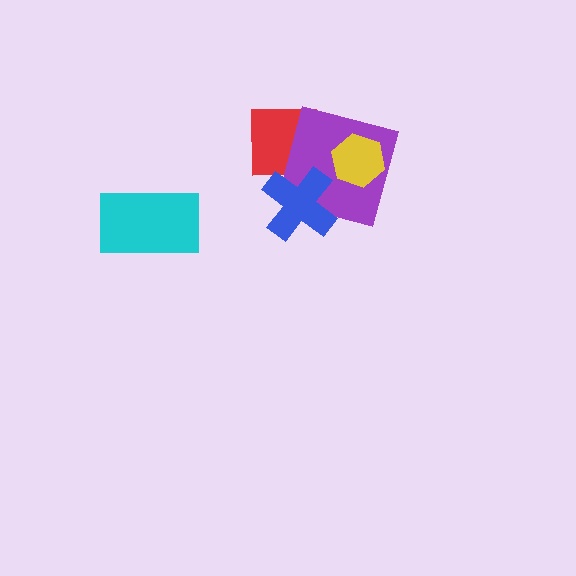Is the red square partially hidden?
Yes, it is partially covered by another shape.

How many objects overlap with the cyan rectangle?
0 objects overlap with the cyan rectangle.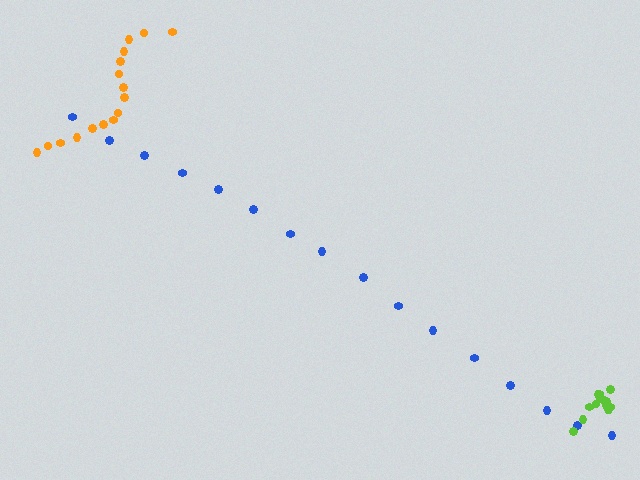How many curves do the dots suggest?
There are 3 distinct paths.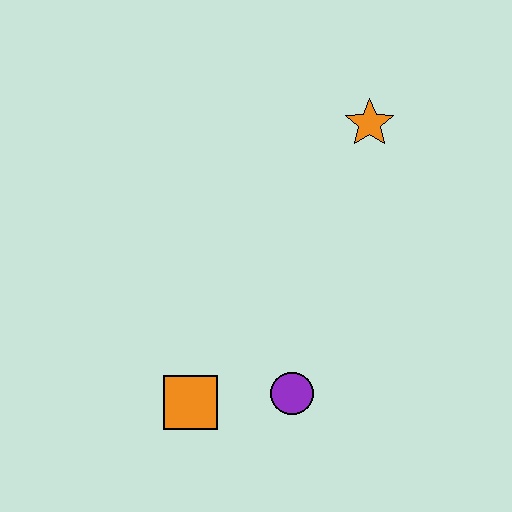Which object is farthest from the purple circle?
The orange star is farthest from the purple circle.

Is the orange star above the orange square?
Yes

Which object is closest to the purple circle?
The orange square is closest to the purple circle.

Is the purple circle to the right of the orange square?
Yes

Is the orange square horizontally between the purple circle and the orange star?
No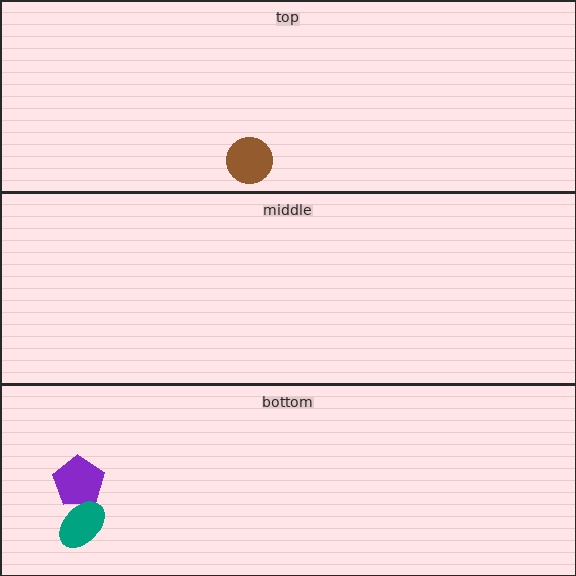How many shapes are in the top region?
1.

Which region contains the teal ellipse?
The bottom region.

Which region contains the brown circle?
The top region.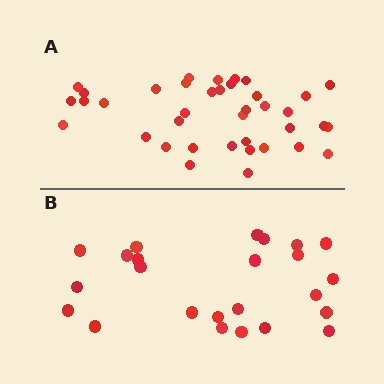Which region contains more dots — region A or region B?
Region A (the top region) has more dots.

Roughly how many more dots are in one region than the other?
Region A has approximately 15 more dots than region B.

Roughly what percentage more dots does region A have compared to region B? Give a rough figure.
About 60% more.